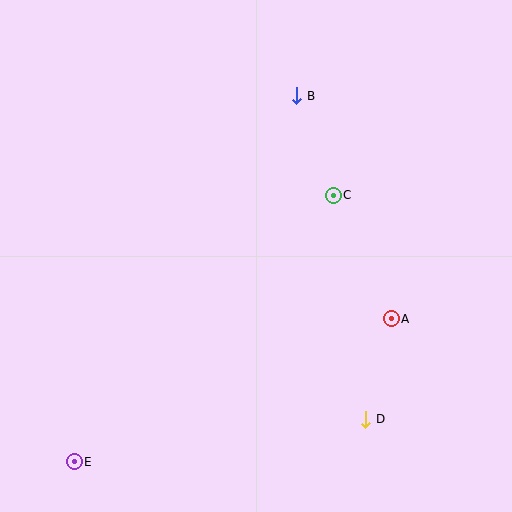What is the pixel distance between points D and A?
The distance between D and A is 104 pixels.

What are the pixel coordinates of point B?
Point B is at (297, 96).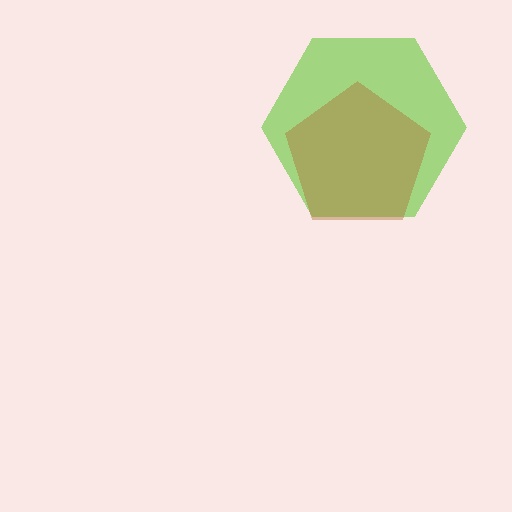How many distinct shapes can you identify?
There are 2 distinct shapes: a lime hexagon, a brown pentagon.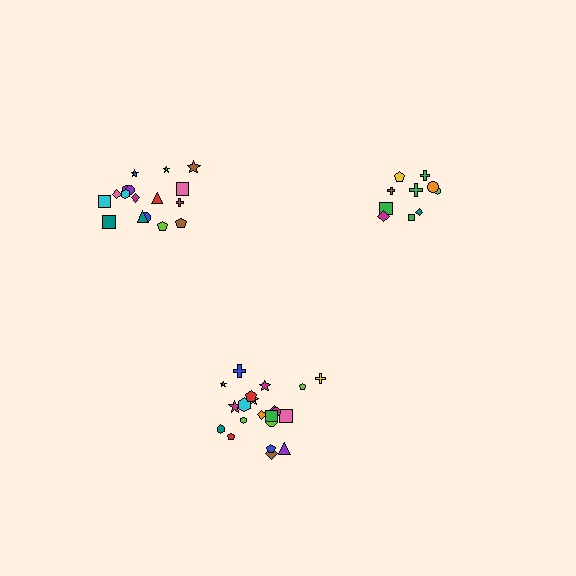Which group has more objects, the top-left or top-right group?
The top-left group.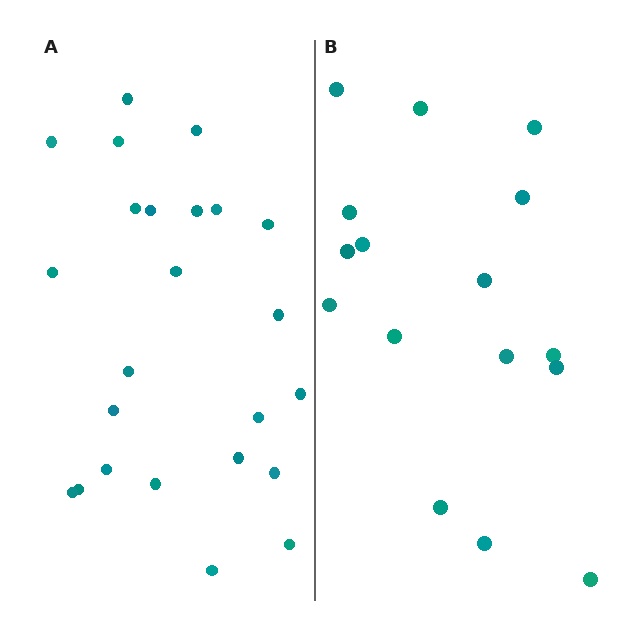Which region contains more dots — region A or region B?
Region A (the left region) has more dots.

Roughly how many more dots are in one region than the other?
Region A has roughly 8 or so more dots than region B.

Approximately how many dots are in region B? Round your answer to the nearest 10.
About 20 dots. (The exact count is 16, which rounds to 20.)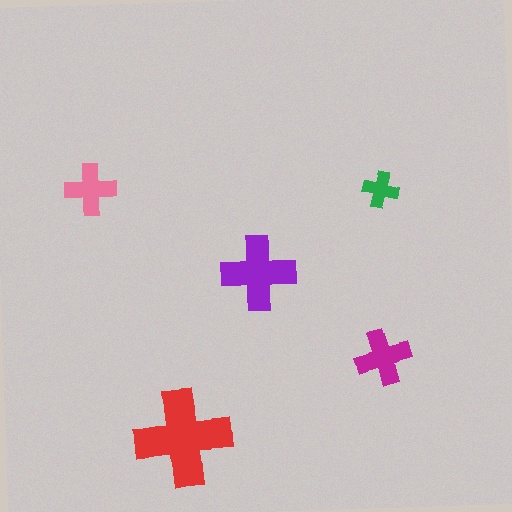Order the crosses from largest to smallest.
the red one, the purple one, the magenta one, the pink one, the green one.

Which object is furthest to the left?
The pink cross is leftmost.